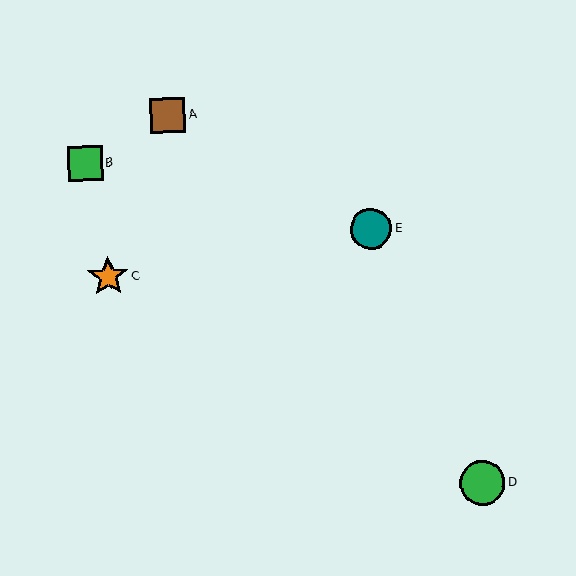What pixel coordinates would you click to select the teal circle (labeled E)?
Click at (371, 229) to select the teal circle E.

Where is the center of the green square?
The center of the green square is at (85, 164).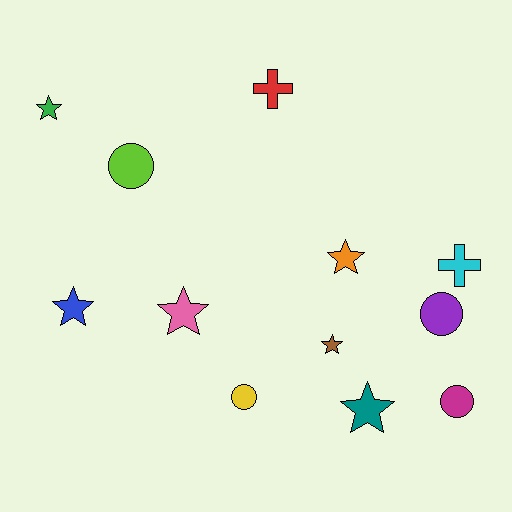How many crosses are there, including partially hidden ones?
There are 2 crosses.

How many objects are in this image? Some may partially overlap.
There are 12 objects.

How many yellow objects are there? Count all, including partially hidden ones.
There is 1 yellow object.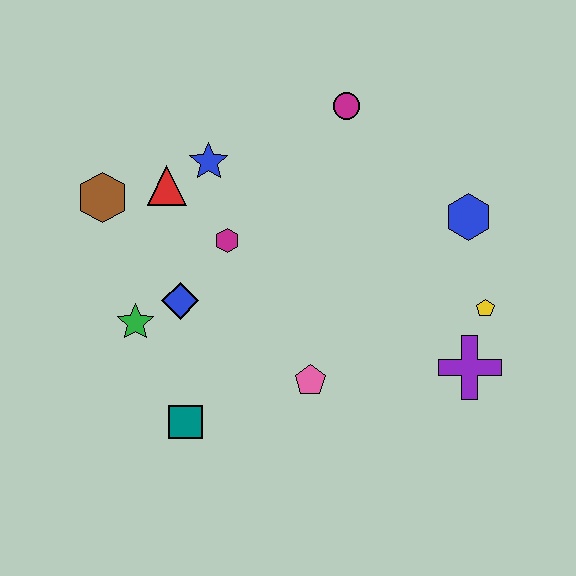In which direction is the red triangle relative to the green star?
The red triangle is above the green star.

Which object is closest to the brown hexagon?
The red triangle is closest to the brown hexagon.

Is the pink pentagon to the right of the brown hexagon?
Yes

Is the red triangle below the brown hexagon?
No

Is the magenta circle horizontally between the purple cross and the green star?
Yes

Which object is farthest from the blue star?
The purple cross is farthest from the blue star.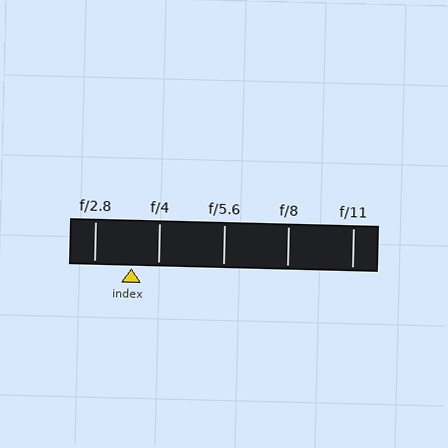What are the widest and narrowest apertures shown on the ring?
The widest aperture shown is f/2.8 and the narrowest is f/11.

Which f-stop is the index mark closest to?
The index mark is closest to f/4.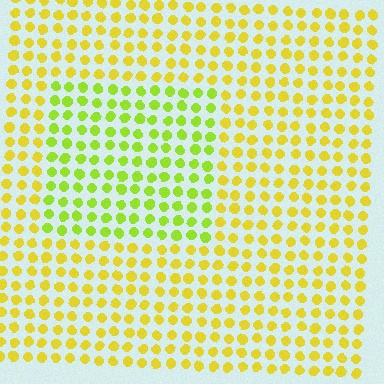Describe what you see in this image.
The image is filled with small yellow elements in a uniform arrangement. A rectangle-shaped region is visible where the elements are tinted to a slightly different hue, forming a subtle color boundary.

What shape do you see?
I see a rectangle.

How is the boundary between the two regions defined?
The boundary is defined purely by a slight shift in hue (about 31 degrees). Spacing, size, and orientation are identical on both sides.